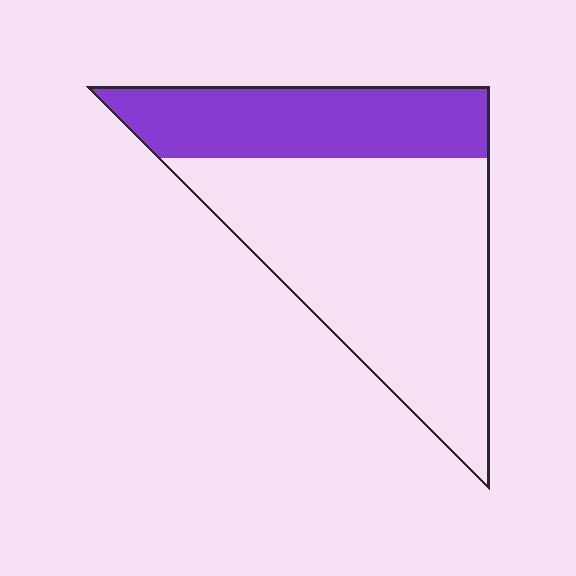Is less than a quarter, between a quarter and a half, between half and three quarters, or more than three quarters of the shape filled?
Between a quarter and a half.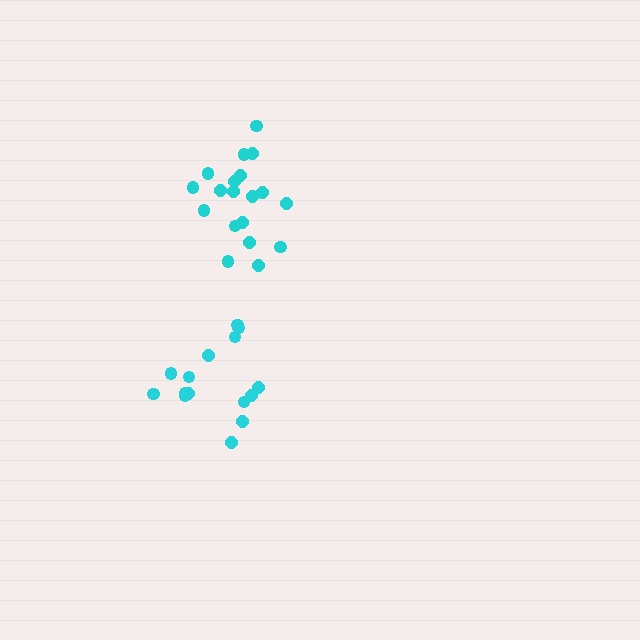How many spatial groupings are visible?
There are 2 spatial groupings.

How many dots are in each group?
Group 1: 15 dots, Group 2: 19 dots (34 total).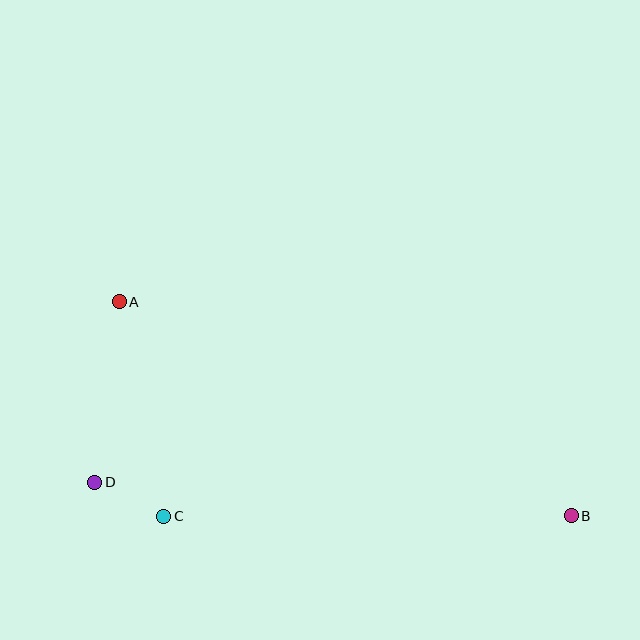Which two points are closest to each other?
Points C and D are closest to each other.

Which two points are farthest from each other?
Points A and B are farthest from each other.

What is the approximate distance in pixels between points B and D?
The distance between B and D is approximately 478 pixels.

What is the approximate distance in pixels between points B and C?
The distance between B and C is approximately 407 pixels.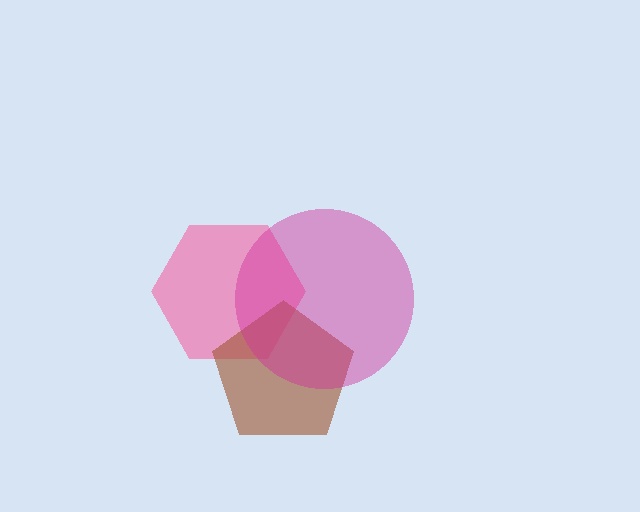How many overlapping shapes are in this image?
There are 3 overlapping shapes in the image.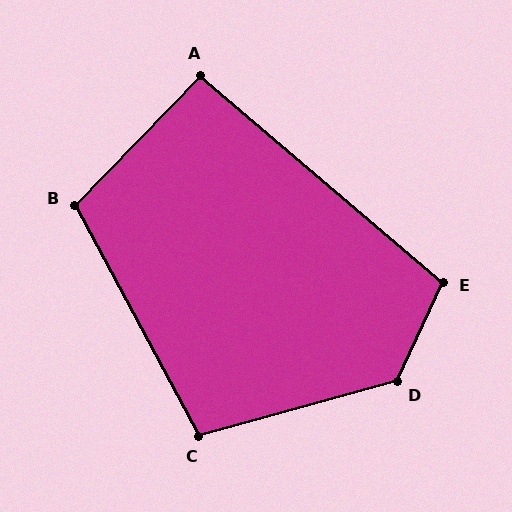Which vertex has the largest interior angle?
D, at approximately 130 degrees.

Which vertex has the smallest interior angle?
A, at approximately 94 degrees.